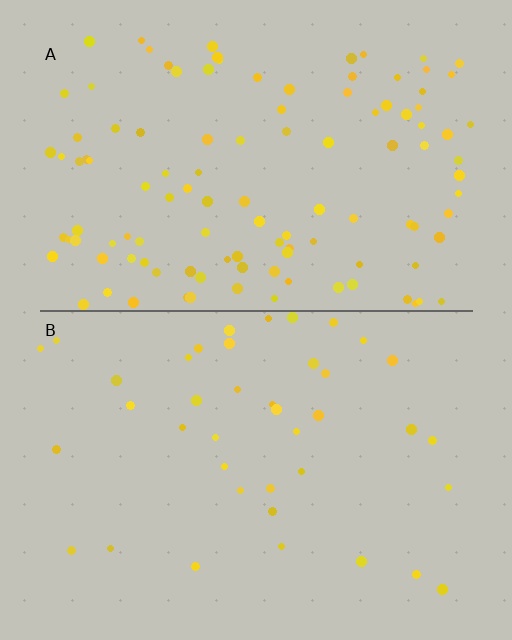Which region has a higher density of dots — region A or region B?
A (the top).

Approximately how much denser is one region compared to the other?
Approximately 2.8× — region A over region B.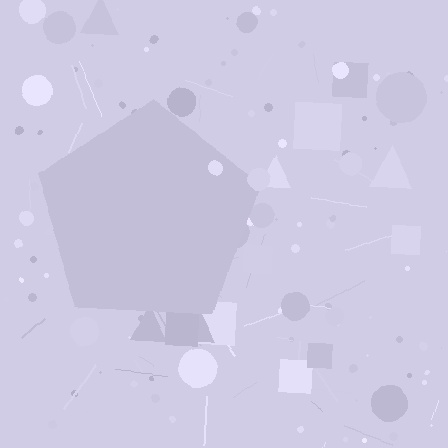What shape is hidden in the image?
A pentagon is hidden in the image.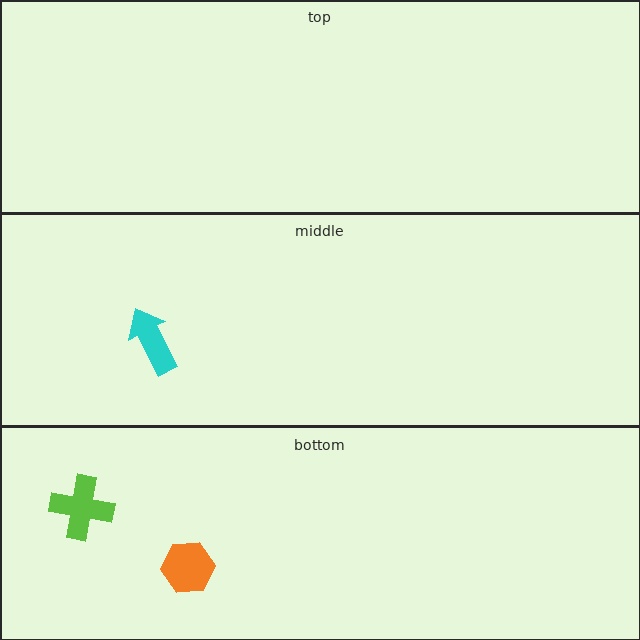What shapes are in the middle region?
The cyan arrow.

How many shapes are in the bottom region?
2.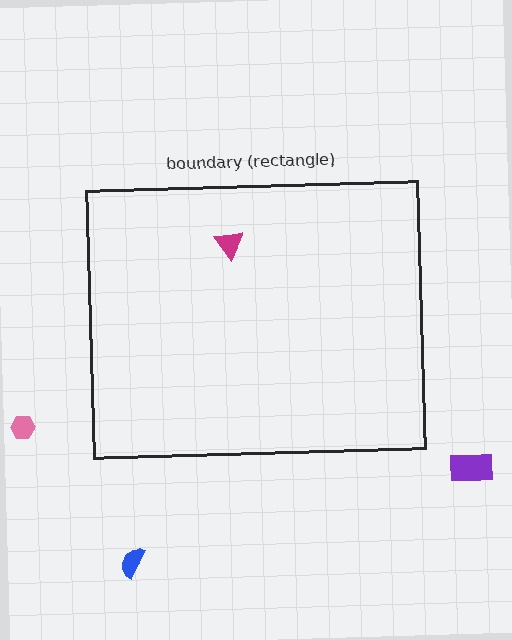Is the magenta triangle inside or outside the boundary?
Inside.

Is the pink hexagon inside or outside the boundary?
Outside.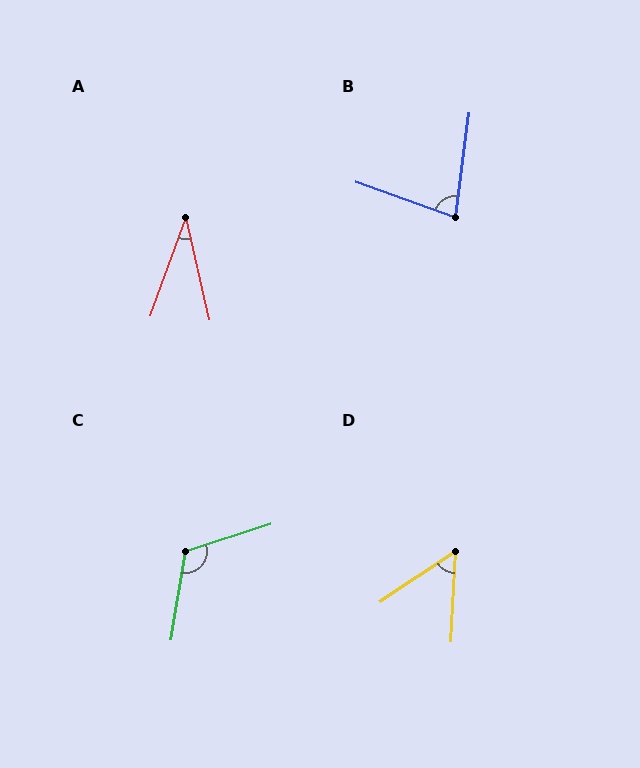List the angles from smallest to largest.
A (33°), D (53°), B (77°), C (117°).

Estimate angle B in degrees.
Approximately 77 degrees.